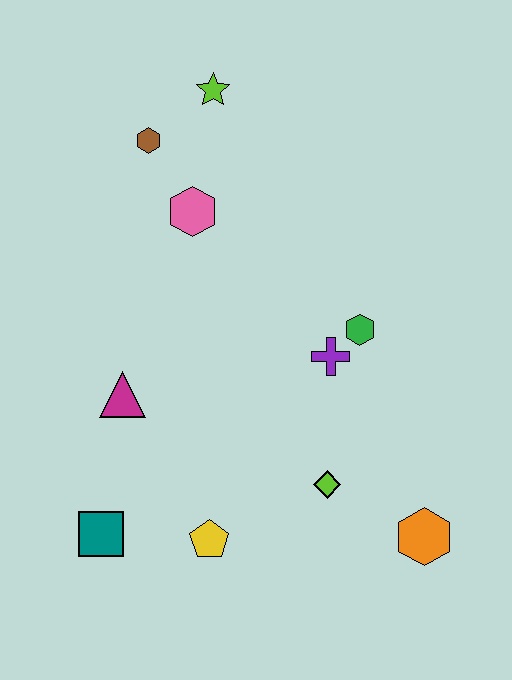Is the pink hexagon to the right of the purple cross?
No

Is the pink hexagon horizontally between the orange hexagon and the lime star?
No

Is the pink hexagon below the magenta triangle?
No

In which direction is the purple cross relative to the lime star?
The purple cross is below the lime star.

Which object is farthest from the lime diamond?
The lime star is farthest from the lime diamond.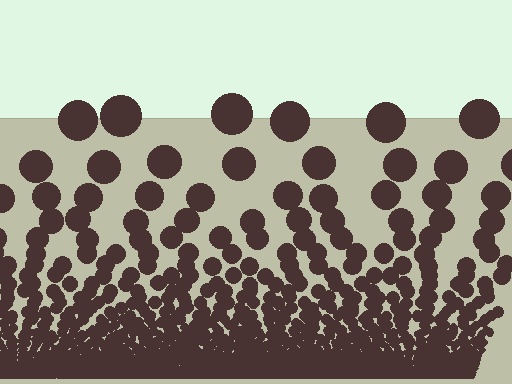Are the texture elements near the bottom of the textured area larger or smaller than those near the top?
Smaller. The gradient is inverted — elements near the bottom are smaller and denser.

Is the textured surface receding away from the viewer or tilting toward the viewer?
The surface appears to tilt toward the viewer. Texture elements get larger and sparser toward the top.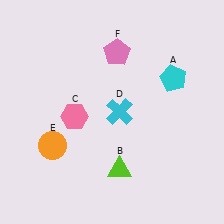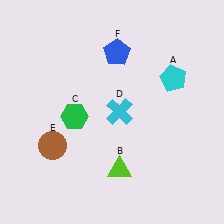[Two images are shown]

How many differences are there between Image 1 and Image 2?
There are 3 differences between the two images.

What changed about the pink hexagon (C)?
In Image 1, C is pink. In Image 2, it changed to green.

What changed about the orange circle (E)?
In Image 1, E is orange. In Image 2, it changed to brown.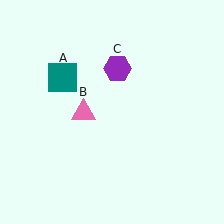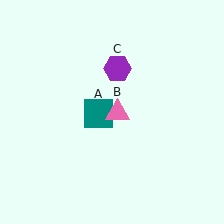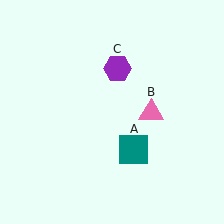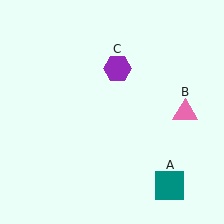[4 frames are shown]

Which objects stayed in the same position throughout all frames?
Purple hexagon (object C) remained stationary.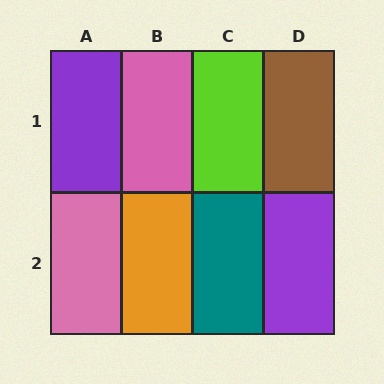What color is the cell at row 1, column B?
Pink.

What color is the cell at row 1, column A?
Purple.